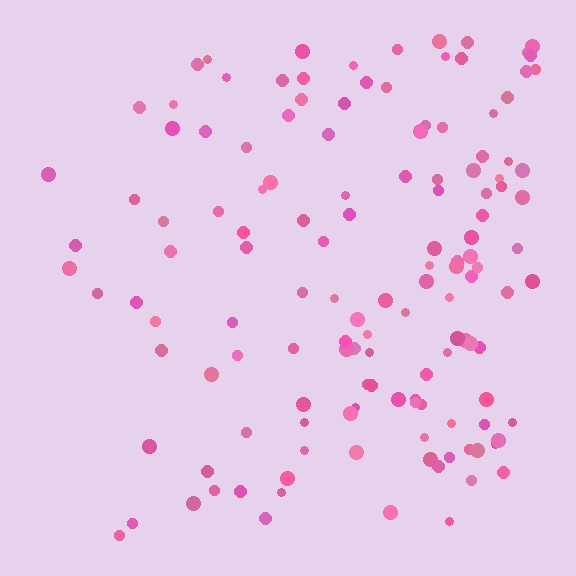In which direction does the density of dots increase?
From left to right, with the right side densest.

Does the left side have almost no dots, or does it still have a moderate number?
Still a moderate number, just noticeably fewer than the right.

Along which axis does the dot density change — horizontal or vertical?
Horizontal.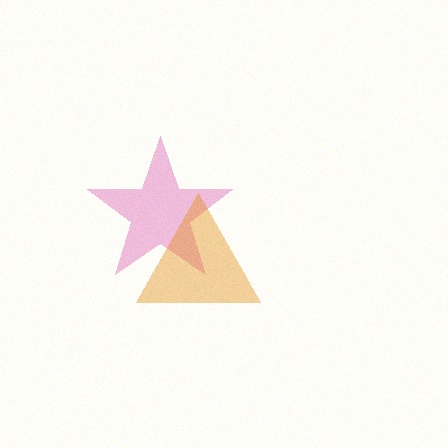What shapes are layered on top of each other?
The layered shapes are: a pink star, an orange triangle.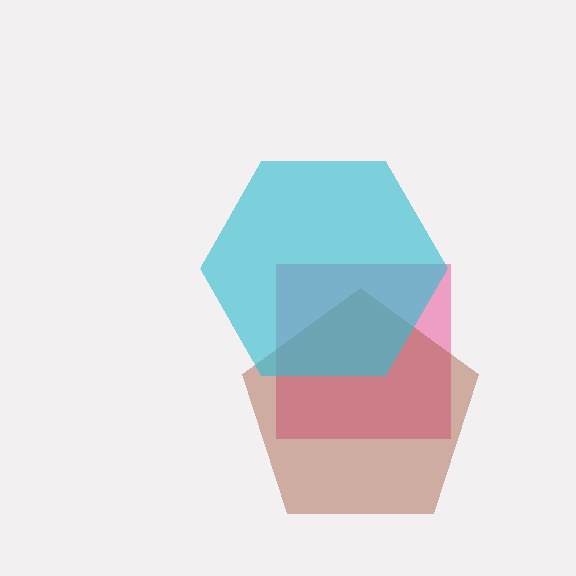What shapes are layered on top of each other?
The layered shapes are: a pink square, a brown pentagon, a cyan hexagon.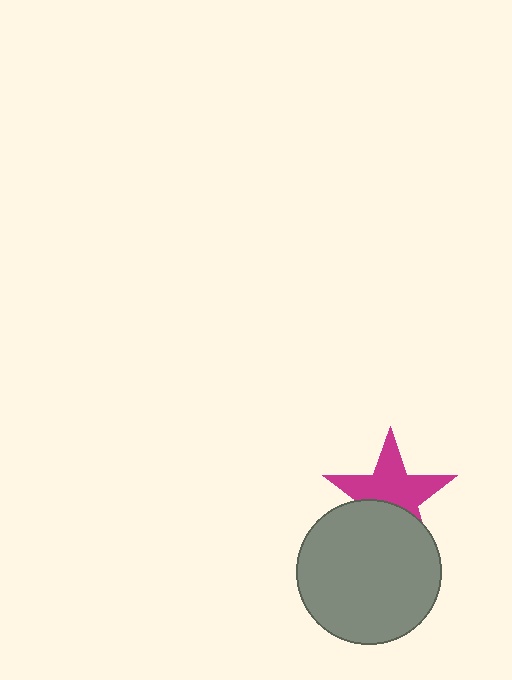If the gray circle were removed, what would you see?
You would see the complete magenta star.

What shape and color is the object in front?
The object in front is a gray circle.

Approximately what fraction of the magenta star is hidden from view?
Roughly 39% of the magenta star is hidden behind the gray circle.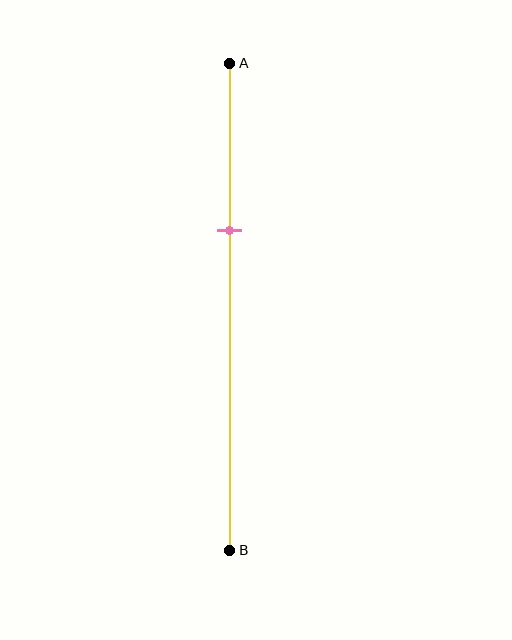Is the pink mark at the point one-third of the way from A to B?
Yes, the mark is approximately at the one-third point.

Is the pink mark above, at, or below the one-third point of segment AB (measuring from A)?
The pink mark is approximately at the one-third point of segment AB.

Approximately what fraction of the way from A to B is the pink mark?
The pink mark is approximately 35% of the way from A to B.